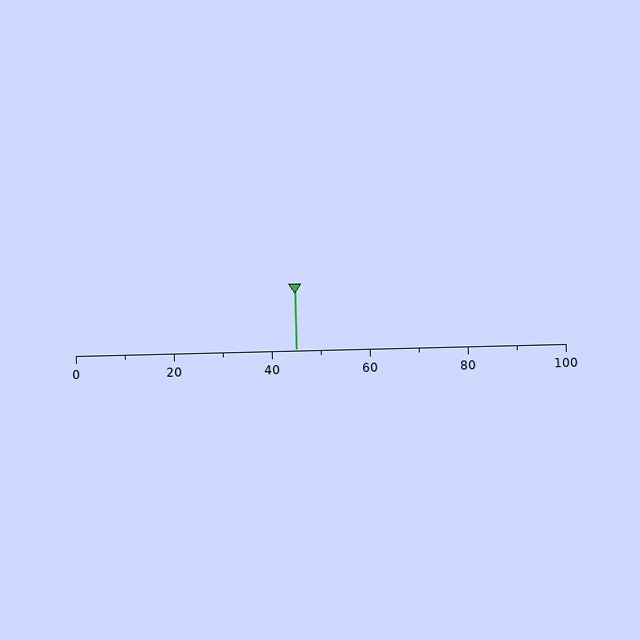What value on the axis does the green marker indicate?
The marker indicates approximately 45.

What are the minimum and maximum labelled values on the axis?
The axis runs from 0 to 100.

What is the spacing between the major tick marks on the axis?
The major ticks are spaced 20 apart.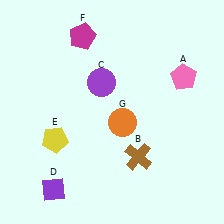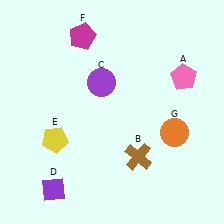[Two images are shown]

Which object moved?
The orange circle (G) moved right.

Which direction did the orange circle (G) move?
The orange circle (G) moved right.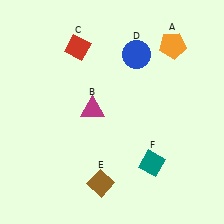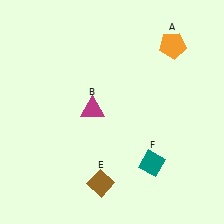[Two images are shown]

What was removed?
The red diamond (C), the blue circle (D) were removed in Image 2.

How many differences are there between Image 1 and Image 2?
There are 2 differences between the two images.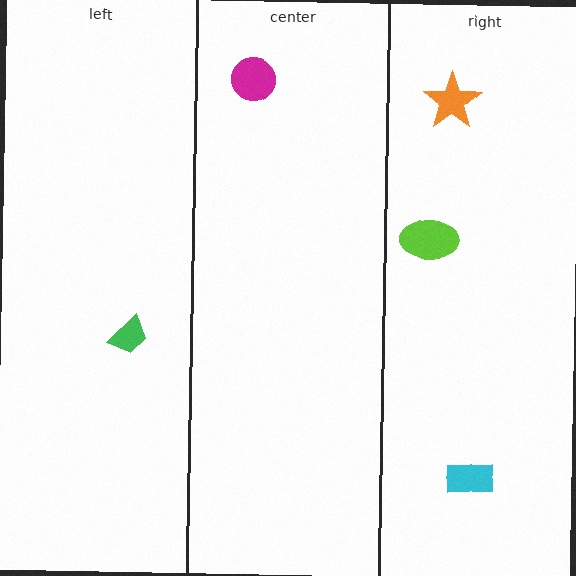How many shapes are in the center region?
1.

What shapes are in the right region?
The cyan rectangle, the orange star, the lime ellipse.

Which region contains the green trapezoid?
The left region.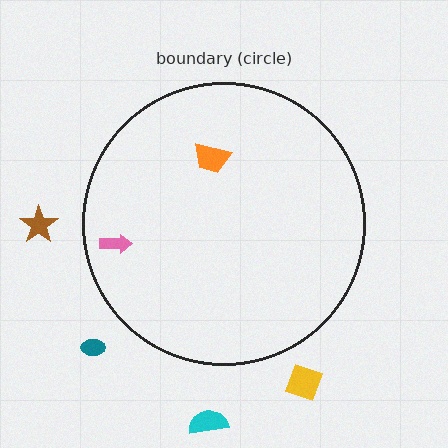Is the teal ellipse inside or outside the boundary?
Outside.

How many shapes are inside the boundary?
2 inside, 4 outside.